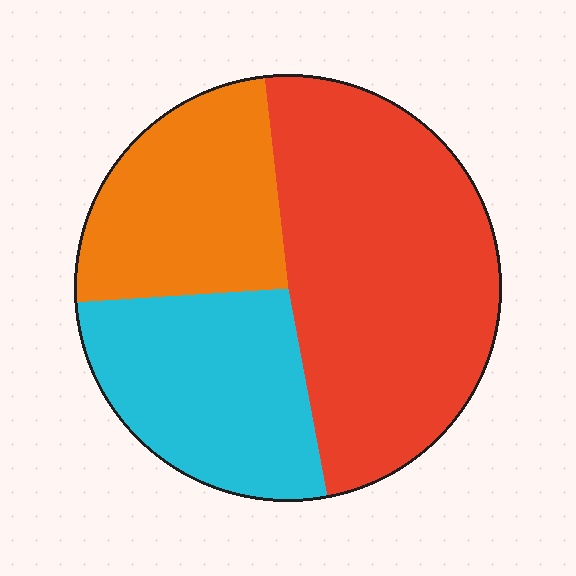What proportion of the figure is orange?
Orange takes up about one quarter (1/4) of the figure.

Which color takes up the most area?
Red, at roughly 50%.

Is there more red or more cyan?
Red.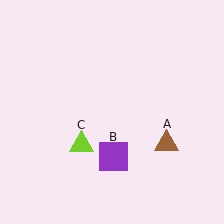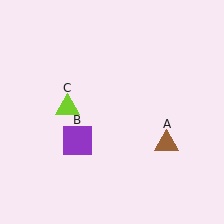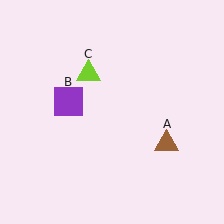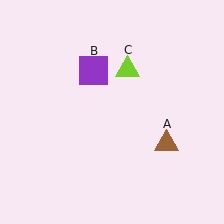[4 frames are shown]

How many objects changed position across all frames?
2 objects changed position: purple square (object B), lime triangle (object C).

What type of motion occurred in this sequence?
The purple square (object B), lime triangle (object C) rotated clockwise around the center of the scene.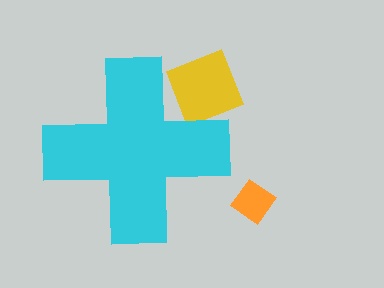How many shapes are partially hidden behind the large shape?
2 shapes are partially hidden.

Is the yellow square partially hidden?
Yes, the yellow square is partially hidden behind the cyan cross.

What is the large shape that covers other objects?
A cyan cross.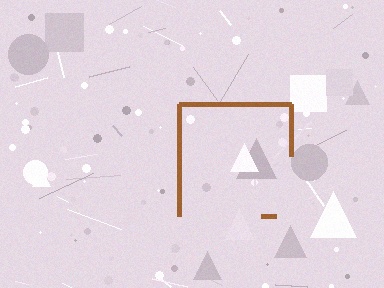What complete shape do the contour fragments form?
The contour fragments form a square.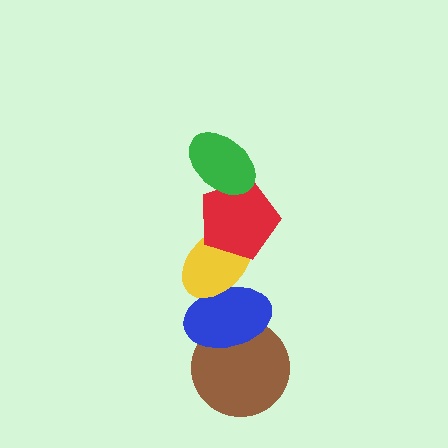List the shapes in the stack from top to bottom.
From top to bottom: the green ellipse, the red pentagon, the yellow ellipse, the blue ellipse, the brown circle.